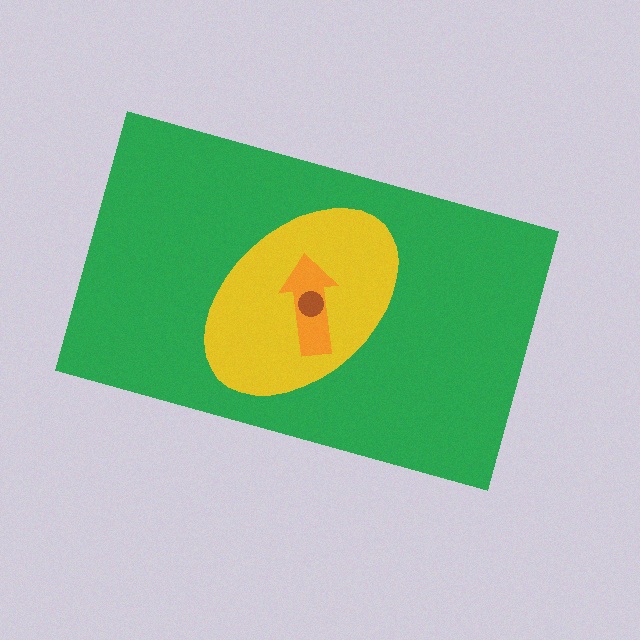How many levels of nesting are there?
4.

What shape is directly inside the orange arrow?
The brown circle.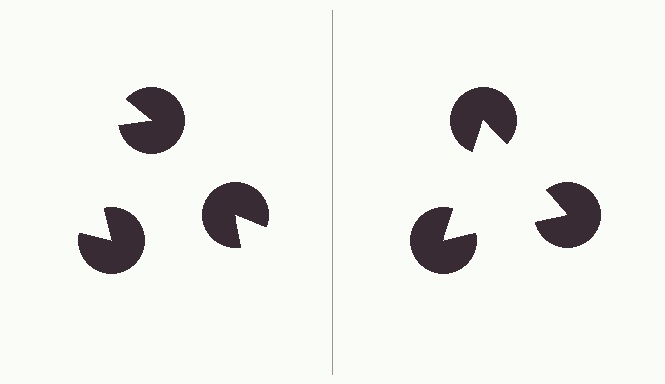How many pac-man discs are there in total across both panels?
6 — 3 on each side.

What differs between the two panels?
The pac-man discs are positioned identically on both sides; only the wedge orientations differ. On the right they align to a triangle; on the left they are misaligned.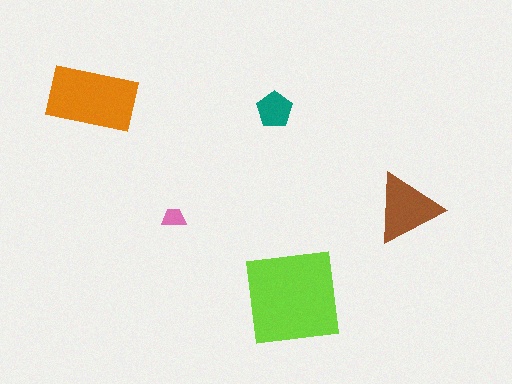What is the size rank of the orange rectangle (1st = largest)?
2nd.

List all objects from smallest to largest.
The pink trapezoid, the teal pentagon, the brown triangle, the orange rectangle, the lime square.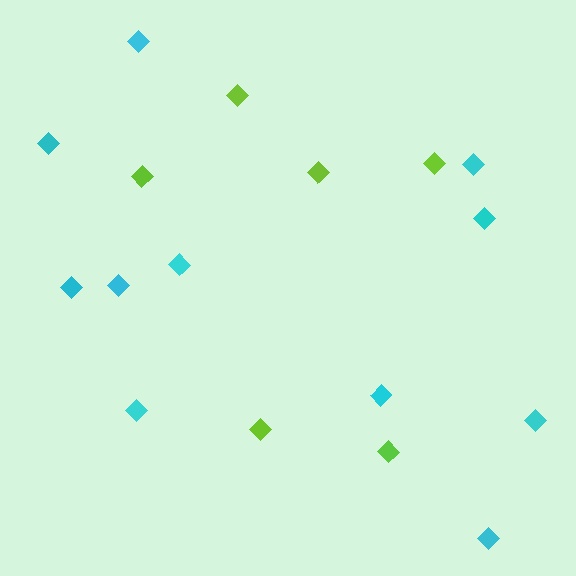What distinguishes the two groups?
There are 2 groups: one group of lime diamonds (6) and one group of cyan diamonds (11).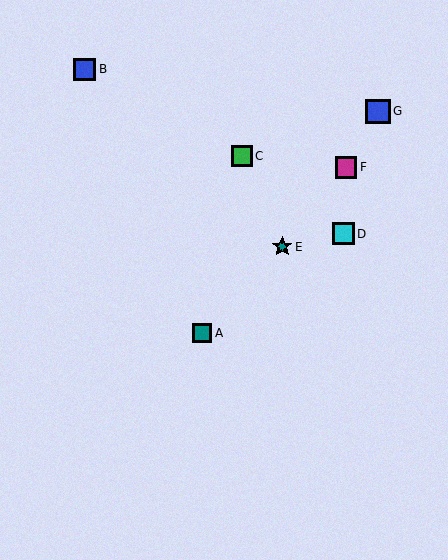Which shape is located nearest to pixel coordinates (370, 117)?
The blue square (labeled G) at (378, 111) is nearest to that location.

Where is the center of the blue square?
The center of the blue square is at (378, 111).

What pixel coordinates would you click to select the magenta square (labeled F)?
Click at (346, 167) to select the magenta square F.